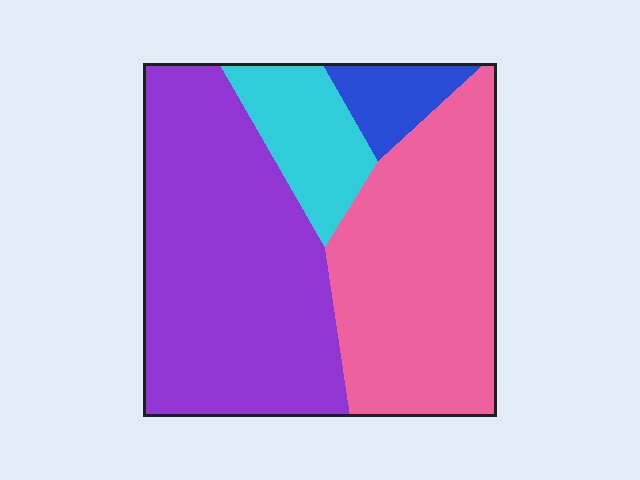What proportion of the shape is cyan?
Cyan takes up about one eighth (1/8) of the shape.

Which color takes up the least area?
Blue, at roughly 5%.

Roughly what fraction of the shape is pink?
Pink takes up about three eighths (3/8) of the shape.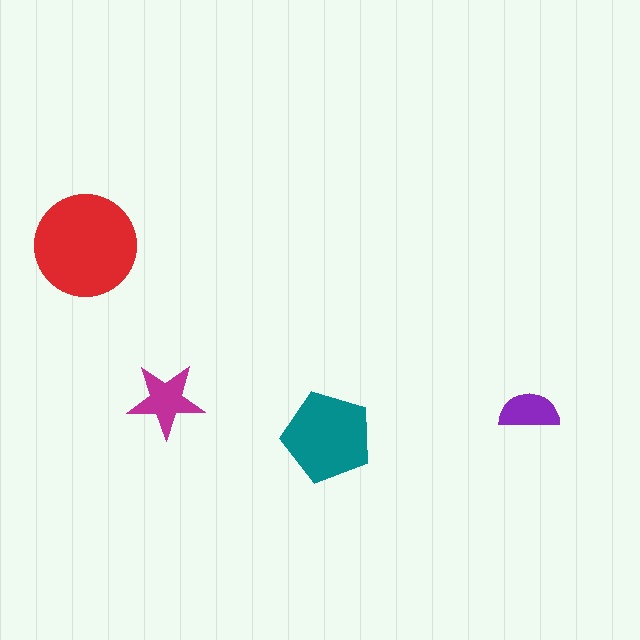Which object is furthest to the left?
The red circle is leftmost.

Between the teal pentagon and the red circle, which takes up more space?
The red circle.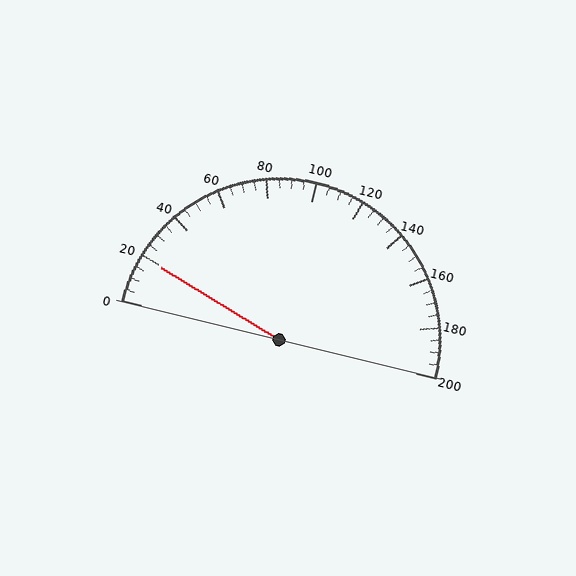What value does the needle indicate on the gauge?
The needle indicates approximately 20.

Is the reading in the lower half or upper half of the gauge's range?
The reading is in the lower half of the range (0 to 200).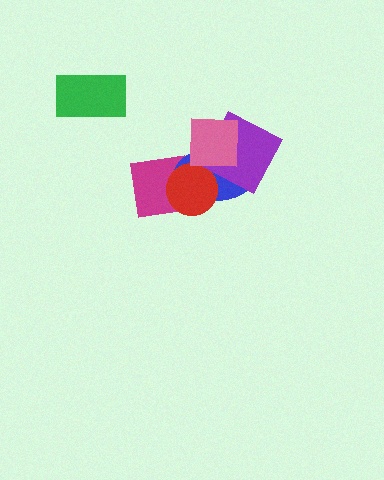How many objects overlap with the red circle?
3 objects overlap with the red circle.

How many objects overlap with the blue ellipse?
4 objects overlap with the blue ellipse.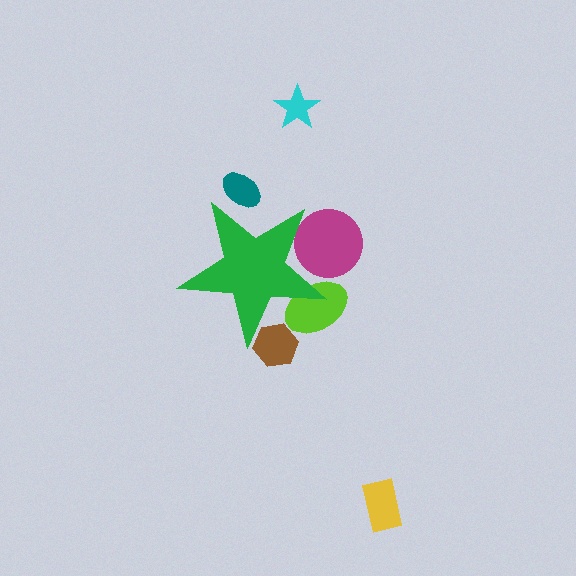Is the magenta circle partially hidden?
Yes, the magenta circle is partially hidden behind the green star.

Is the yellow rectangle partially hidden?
No, the yellow rectangle is fully visible.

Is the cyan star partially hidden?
No, the cyan star is fully visible.